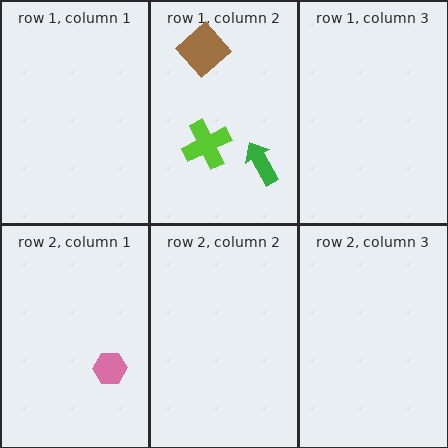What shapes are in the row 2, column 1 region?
The pink hexagon.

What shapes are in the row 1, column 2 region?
The green arrow, the brown diamond, the lime cross.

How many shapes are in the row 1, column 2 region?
3.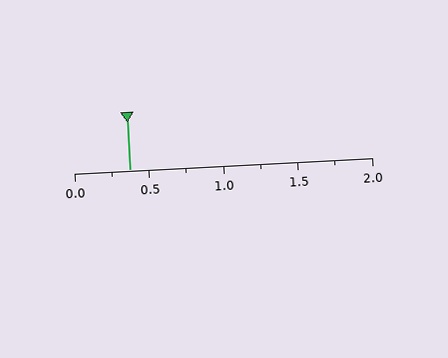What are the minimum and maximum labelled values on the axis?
The axis runs from 0.0 to 2.0.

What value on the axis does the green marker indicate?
The marker indicates approximately 0.38.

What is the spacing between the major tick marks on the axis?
The major ticks are spaced 0.5 apart.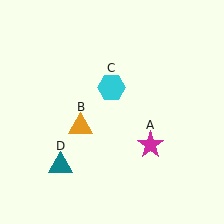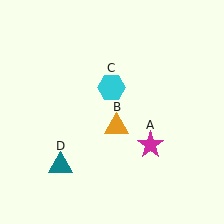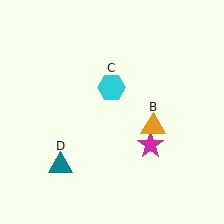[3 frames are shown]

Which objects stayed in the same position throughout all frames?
Magenta star (object A) and cyan hexagon (object C) and teal triangle (object D) remained stationary.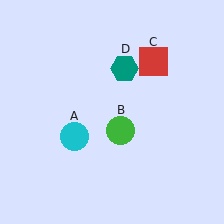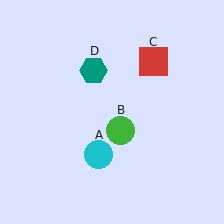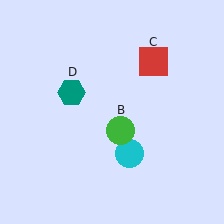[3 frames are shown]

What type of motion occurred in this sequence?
The cyan circle (object A), teal hexagon (object D) rotated counterclockwise around the center of the scene.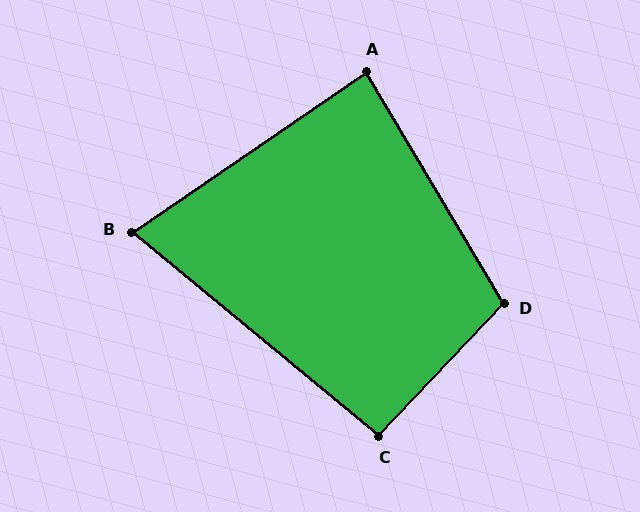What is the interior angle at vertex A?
Approximately 86 degrees (approximately right).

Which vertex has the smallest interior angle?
B, at approximately 74 degrees.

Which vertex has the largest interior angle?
D, at approximately 106 degrees.